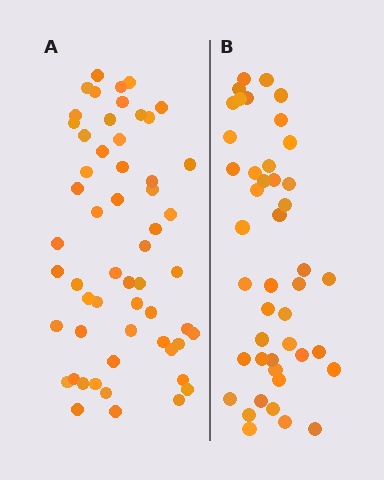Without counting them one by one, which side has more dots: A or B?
Region A (the left region) has more dots.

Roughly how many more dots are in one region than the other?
Region A has roughly 12 or so more dots than region B.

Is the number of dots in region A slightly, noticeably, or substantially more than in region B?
Region A has noticeably more, but not dramatically so. The ratio is roughly 1.3 to 1.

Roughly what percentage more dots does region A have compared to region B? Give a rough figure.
About 25% more.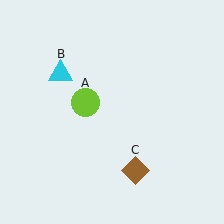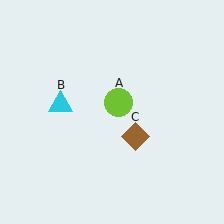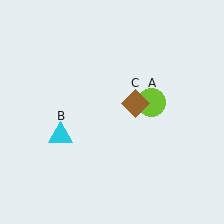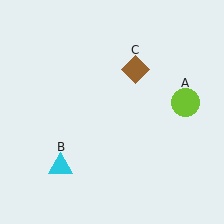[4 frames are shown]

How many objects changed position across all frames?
3 objects changed position: lime circle (object A), cyan triangle (object B), brown diamond (object C).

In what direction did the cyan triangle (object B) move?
The cyan triangle (object B) moved down.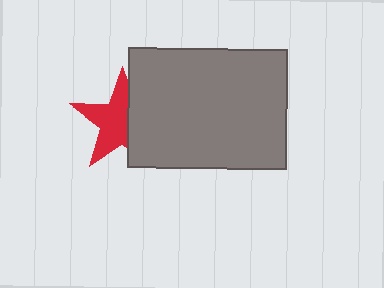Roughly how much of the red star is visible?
About half of it is visible (roughly 61%).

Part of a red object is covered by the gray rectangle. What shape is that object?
It is a star.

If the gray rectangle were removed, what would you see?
You would see the complete red star.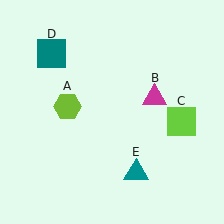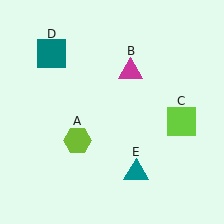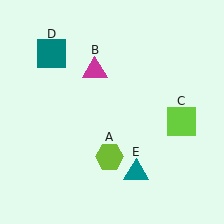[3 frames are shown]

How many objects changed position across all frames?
2 objects changed position: lime hexagon (object A), magenta triangle (object B).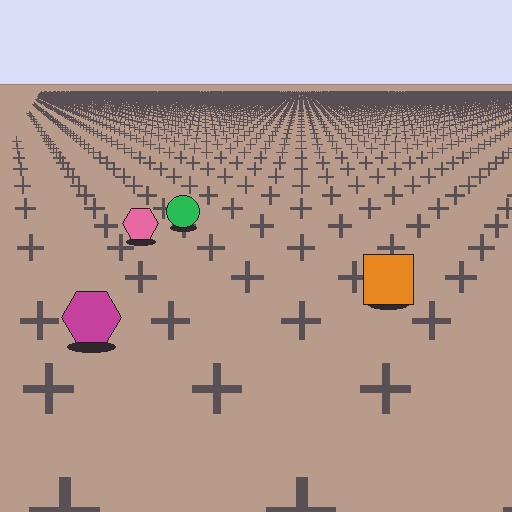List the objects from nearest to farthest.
From nearest to farthest: the magenta hexagon, the orange square, the pink hexagon, the green circle.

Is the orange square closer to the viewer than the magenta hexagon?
No. The magenta hexagon is closer — you can tell from the texture gradient: the ground texture is coarser near it.